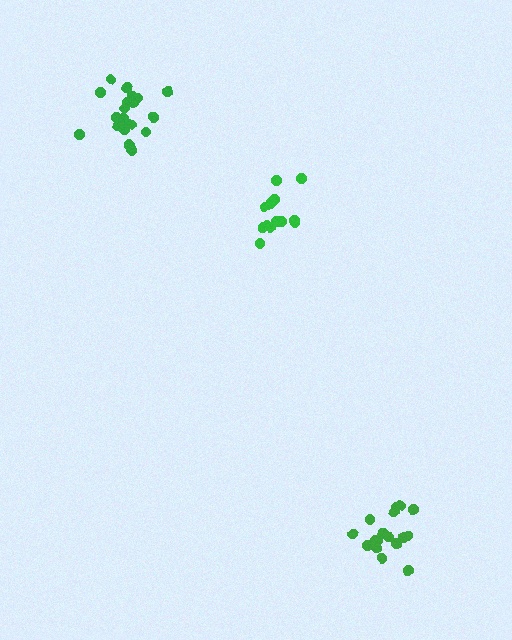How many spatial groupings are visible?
There are 3 spatial groupings.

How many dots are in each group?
Group 1: 17 dots, Group 2: 19 dots, Group 3: 13 dots (49 total).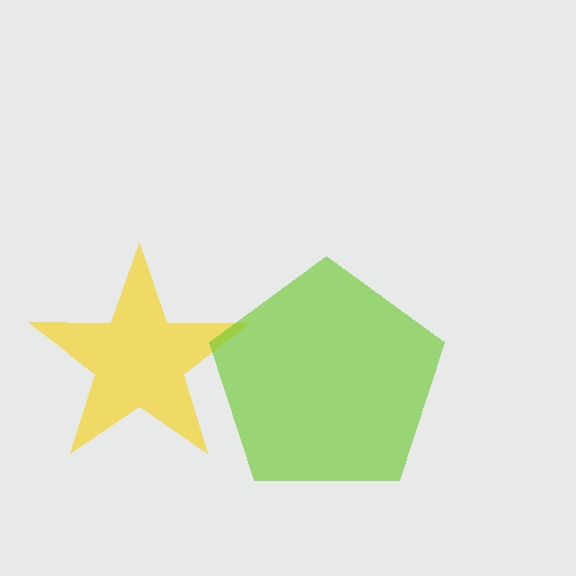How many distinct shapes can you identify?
There are 2 distinct shapes: a yellow star, a lime pentagon.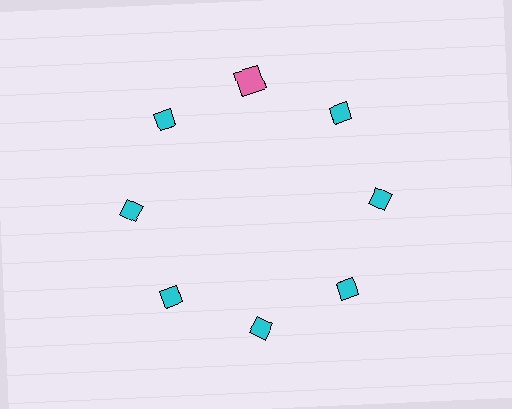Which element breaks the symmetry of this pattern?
The pink square at roughly the 12 o'clock position breaks the symmetry. All other shapes are cyan diamonds.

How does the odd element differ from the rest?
It differs in both color (pink instead of cyan) and shape (square instead of diamond).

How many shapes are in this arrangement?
There are 8 shapes arranged in a ring pattern.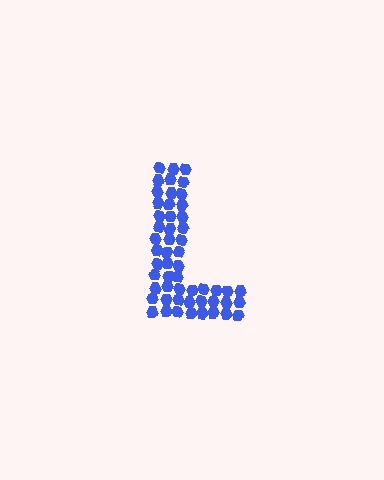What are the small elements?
The small elements are hexagons.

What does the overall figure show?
The overall figure shows the letter L.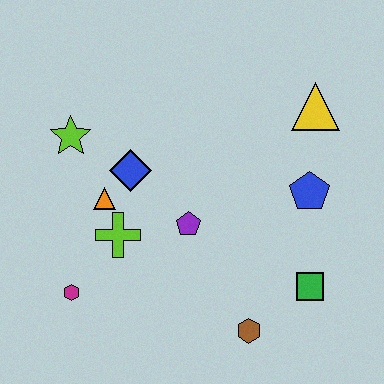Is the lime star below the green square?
No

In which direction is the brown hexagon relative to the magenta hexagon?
The brown hexagon is to the right of the magenta hexagon.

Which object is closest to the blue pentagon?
The yellow triangle is closest to the blue pentagon.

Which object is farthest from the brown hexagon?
The lime star is farthest from the brown hexagon.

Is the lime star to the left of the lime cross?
Yes